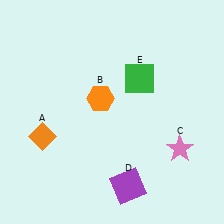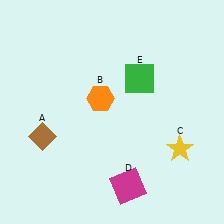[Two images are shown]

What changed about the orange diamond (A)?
In Image 1, A is orange. In Image 2, it changed to brown.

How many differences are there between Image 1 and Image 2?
There are 3 differences between the two images.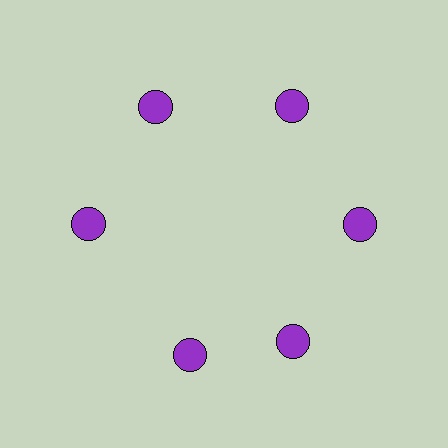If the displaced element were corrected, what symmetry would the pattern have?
It would have 6-fold rotational symmetry — the pattern would map onto itself every 60 degrees.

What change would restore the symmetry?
The symmetry would be restored by rotating it back into even spacing with its neighbors so that all 6 circles sit at equal angles and equal distance from the center.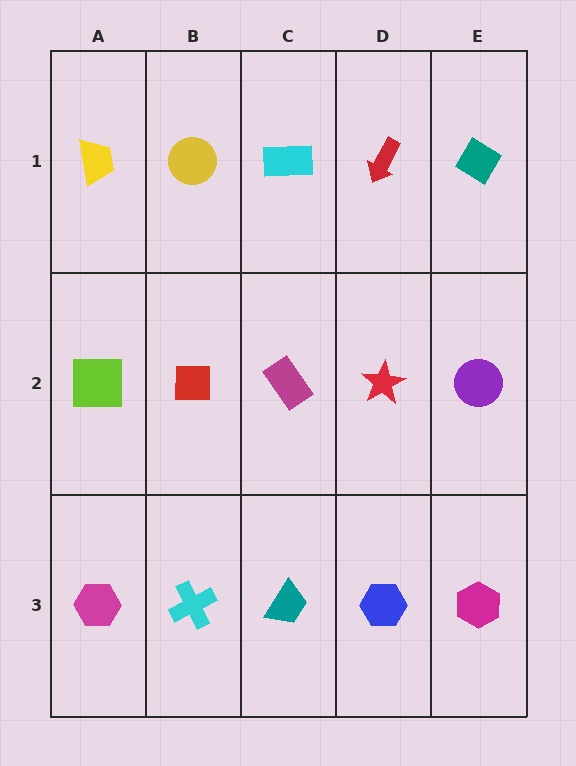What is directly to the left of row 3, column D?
A teal trapezoid.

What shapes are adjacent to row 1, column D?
A red star (row 2, column D), a cyan rectangle (row 1, column C), a teal diamond (row 1, column E).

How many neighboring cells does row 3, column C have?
3.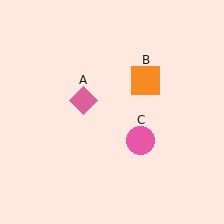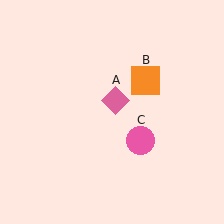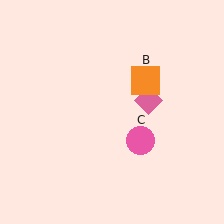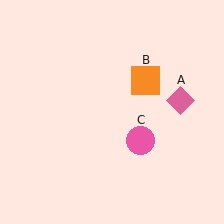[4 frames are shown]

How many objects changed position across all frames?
1 object changed position: pink diamond (object A).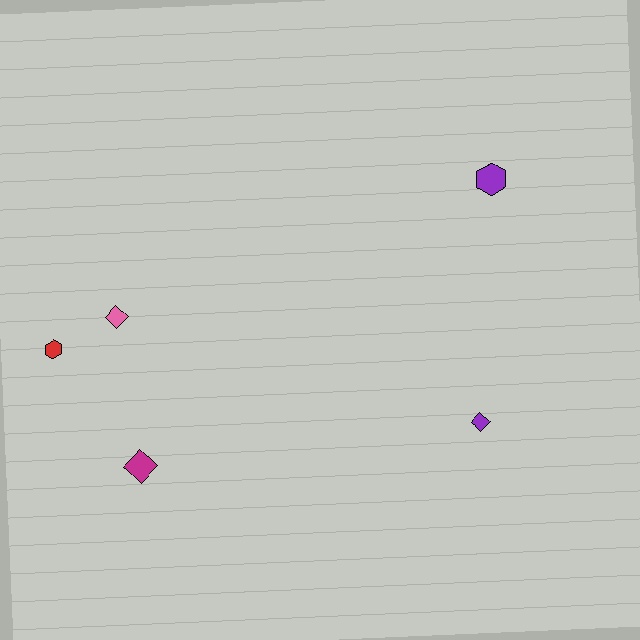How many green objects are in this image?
There are no green objects.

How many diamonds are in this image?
There are 3 diamonds.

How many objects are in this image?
There are 5 objects.